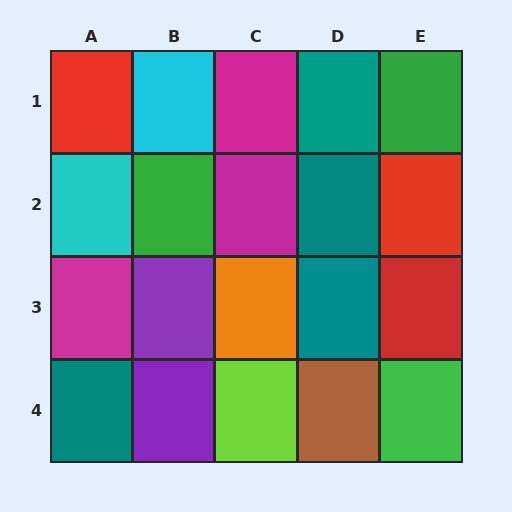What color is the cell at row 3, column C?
Orange.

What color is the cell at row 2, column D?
Teal.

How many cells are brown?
1 cell is brown.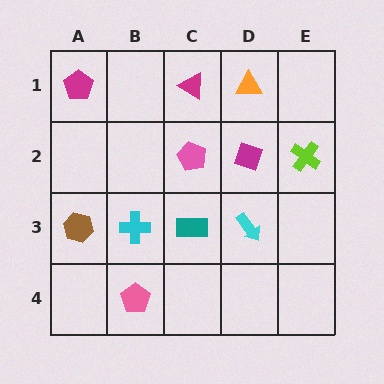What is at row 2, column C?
A pink pentagon.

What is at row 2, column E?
A lime cross.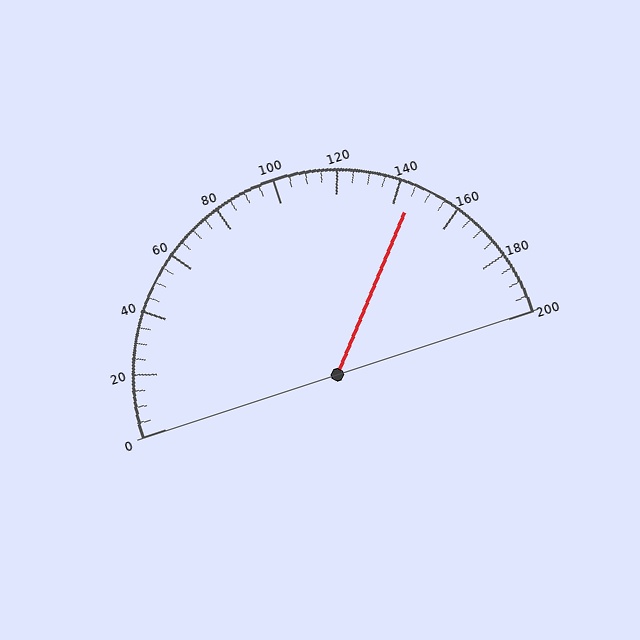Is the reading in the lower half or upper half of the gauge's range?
The reading is in the upper half of the range (0 to 200).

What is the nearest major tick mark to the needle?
The nearest major tick mark is 140.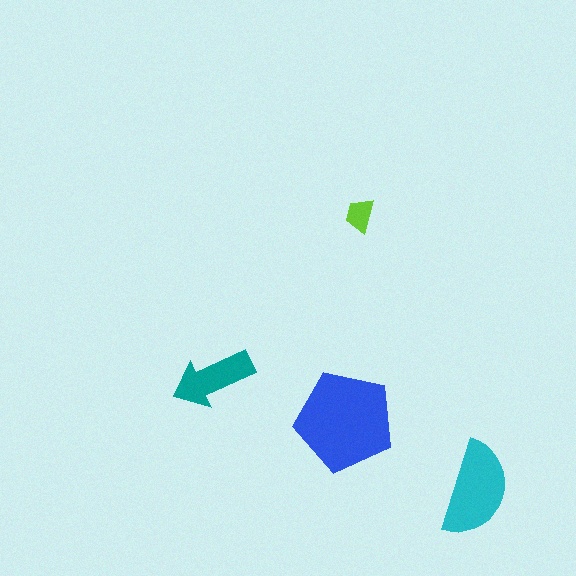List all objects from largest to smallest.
The blue pentagon, the cyan semicircle, the teal arrow, the lime trapezoid.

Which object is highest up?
The lime trapezoid is topmost.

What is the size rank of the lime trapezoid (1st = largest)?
4th.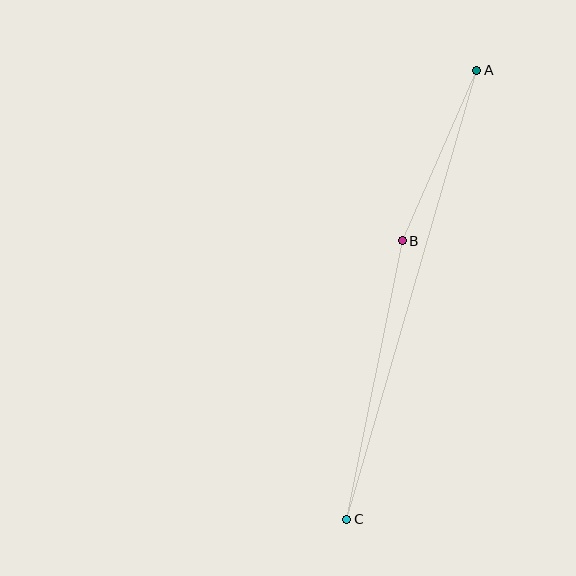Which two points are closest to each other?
Points A and B are closest to each other.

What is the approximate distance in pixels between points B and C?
The distance between B and C is approximately 284 pixels.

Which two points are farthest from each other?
Points A and C are farthest from each other.